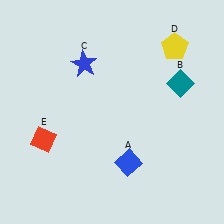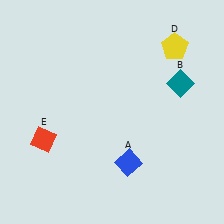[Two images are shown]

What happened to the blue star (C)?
The blue star (C) was removed in Image 2. It was in the top-left area of Image 1.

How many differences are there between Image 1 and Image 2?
There is 1 difference between the two images.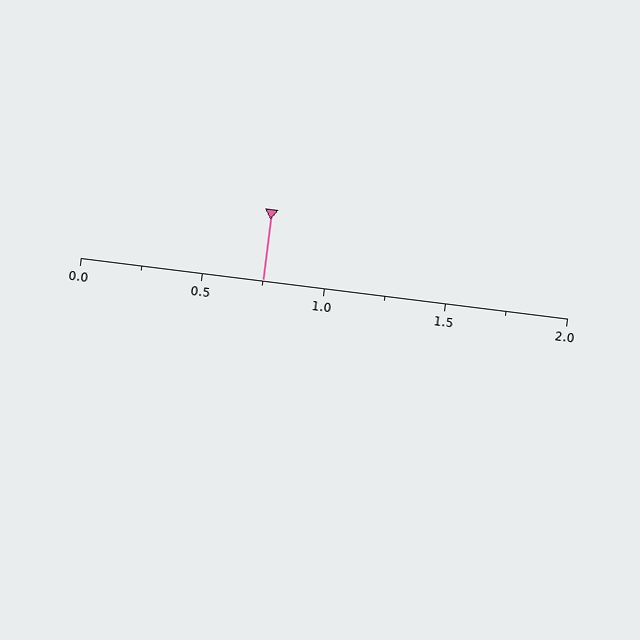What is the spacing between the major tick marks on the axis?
The major ticks are spaced 0.5 apart.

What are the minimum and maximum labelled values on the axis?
The axis runs from 0.0 to 2.0.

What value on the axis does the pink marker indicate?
The marker indicates approximately 0.75.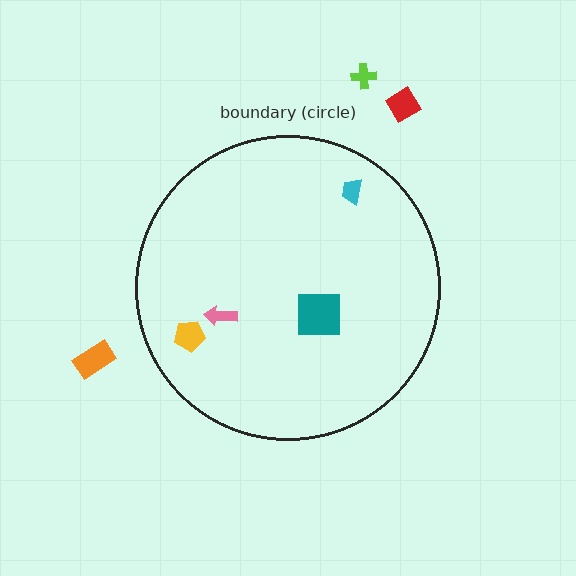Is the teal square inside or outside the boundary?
Inside.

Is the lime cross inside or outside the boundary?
Outside.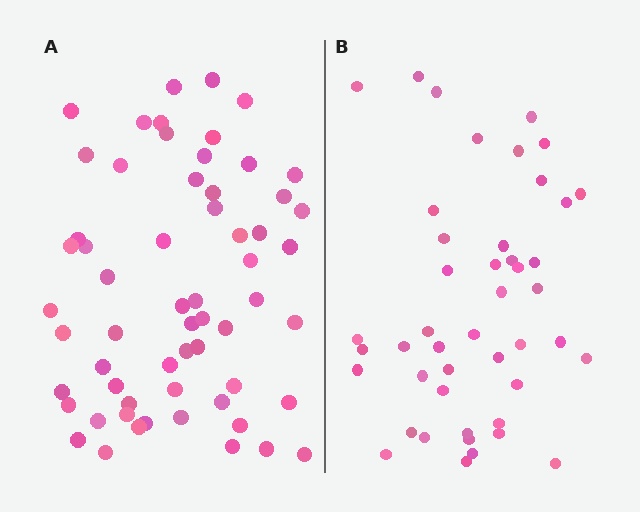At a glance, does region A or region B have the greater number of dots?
Region A (the left region) has more dots.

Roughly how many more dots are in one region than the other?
Region A has approximately 15 more dots than region B.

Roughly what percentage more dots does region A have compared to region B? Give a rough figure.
About 35% more.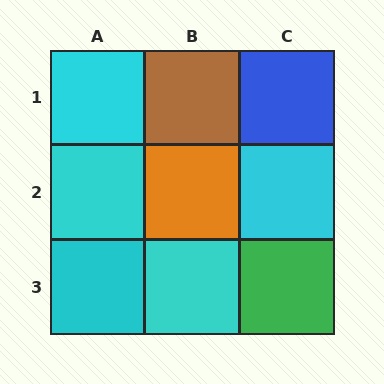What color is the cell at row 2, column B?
Orange.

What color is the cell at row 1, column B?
Brown.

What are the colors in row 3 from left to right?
Cyan, cyan, green.